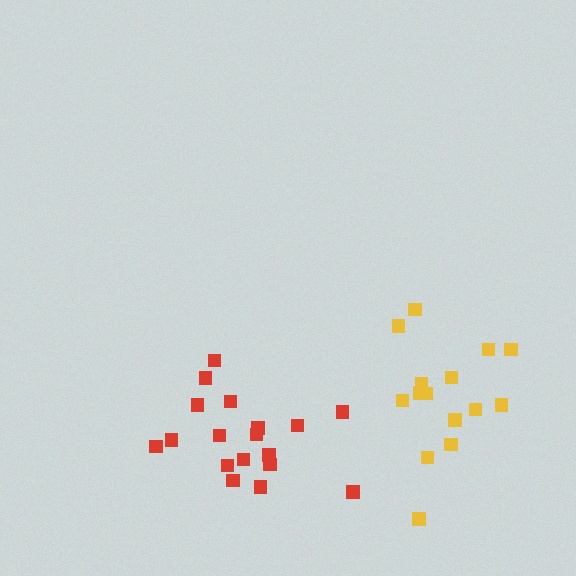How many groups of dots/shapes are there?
There are 2 groups.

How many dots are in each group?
Group 1: 15 dots, Group 2: 18 dots (33 total).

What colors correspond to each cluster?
The clusters are colored: yellow, red.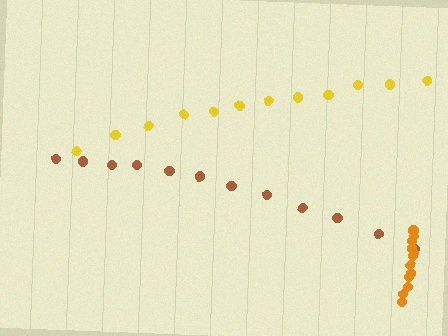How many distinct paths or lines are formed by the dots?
There are 3 distinct paths.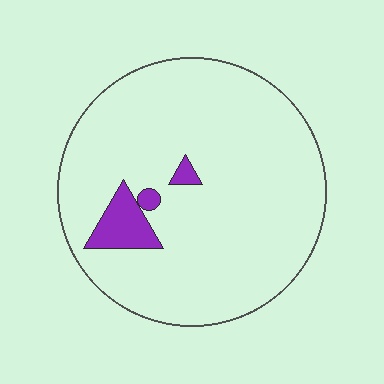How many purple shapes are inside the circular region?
3.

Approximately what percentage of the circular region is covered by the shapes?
Approximately 5%.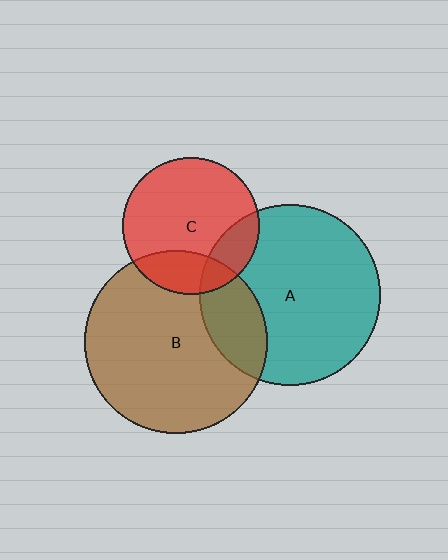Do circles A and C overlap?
Yes.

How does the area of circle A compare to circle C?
Approximately 1.7 times.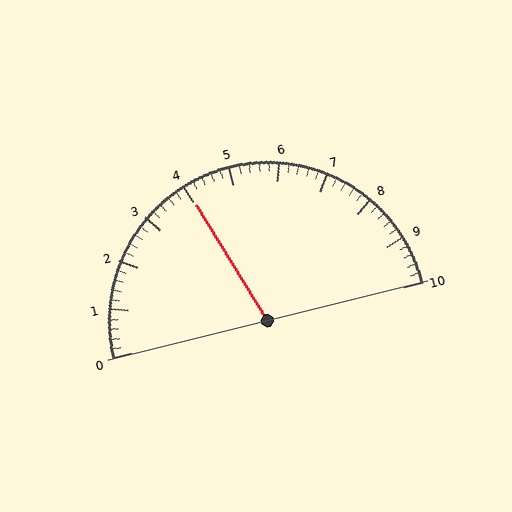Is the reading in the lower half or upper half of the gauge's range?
The reading is in the lower half of the range (0 to 10).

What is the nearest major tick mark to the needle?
The nearest major tick mark is 4.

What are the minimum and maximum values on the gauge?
The gauge ranges from 0 to 10.